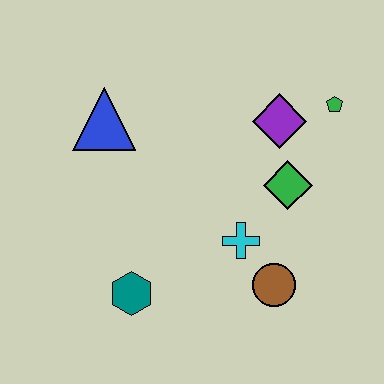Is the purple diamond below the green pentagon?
Yes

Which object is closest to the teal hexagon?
The cyan cross is closest to the teal hexagon.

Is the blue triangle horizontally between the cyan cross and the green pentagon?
No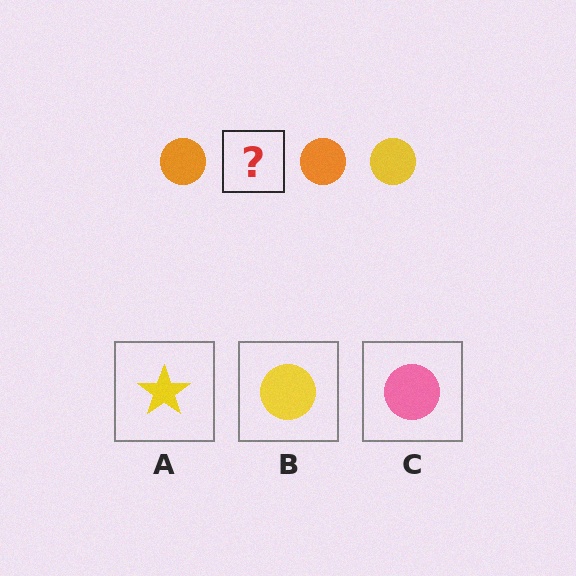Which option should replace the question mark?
Option B.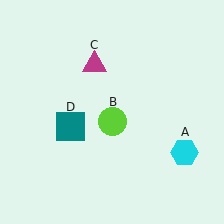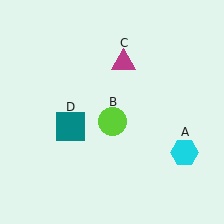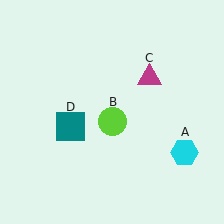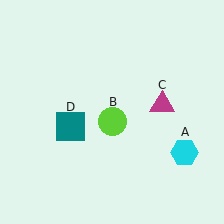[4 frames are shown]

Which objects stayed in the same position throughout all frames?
Cyan hexagon (object A) and lime circle (object B) and teal square (object D) remained stationary.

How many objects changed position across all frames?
1 object changed position: magenta triangle (object C).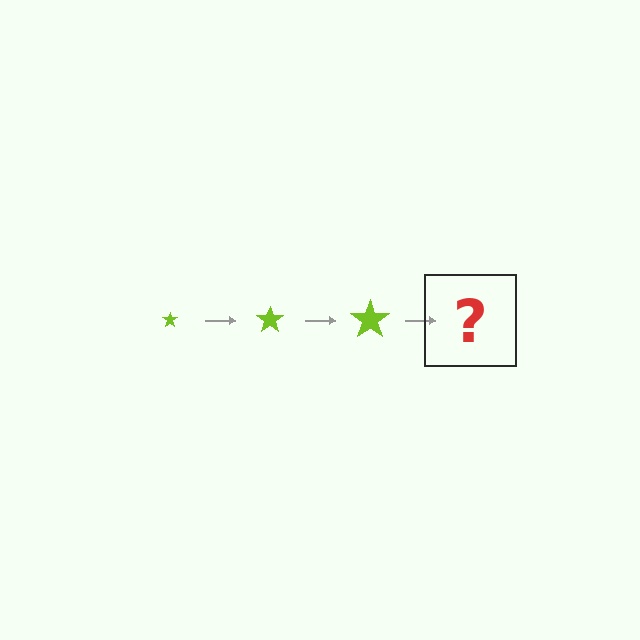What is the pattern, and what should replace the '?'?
The pattern is that the star gets progressively larger each step. The '?' should be a lime star, larger than the previous one.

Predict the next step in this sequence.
The next step is a lime star, larger than the previous one.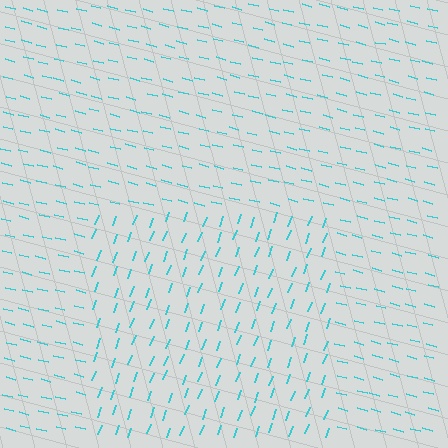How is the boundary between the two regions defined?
The boundary is defined purely by a change in line orientation (approximately 84 degrees difference). All lines are the same color and thickness.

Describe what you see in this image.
The image is filled with small cyan line segments. A rectangle region in the image has lines oriented differently from the surrounding lines, creating a visible texture boundary.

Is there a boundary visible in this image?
Yes, there is a texture boundary formed by a change in line orientation.